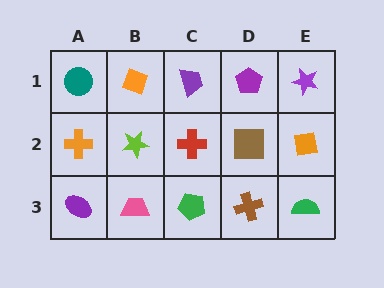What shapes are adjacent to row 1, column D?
A brown square (row 2, column D), a purple trapezoid (row 1, column C), a purple star (row 1, column E).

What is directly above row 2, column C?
A purple trapezoid.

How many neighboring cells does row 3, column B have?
3.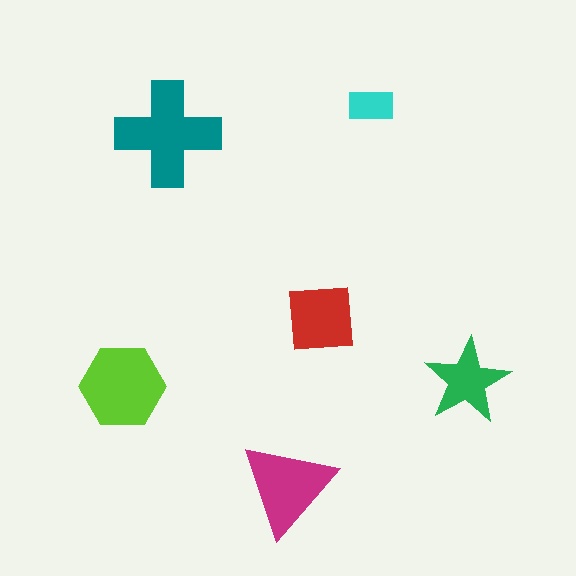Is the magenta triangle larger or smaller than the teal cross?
Smaller.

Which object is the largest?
The teal cross.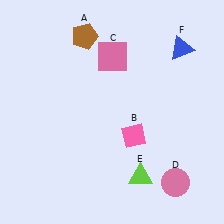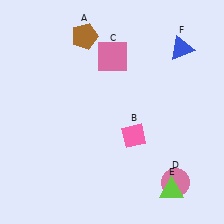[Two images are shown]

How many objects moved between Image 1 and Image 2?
1 object moved between the two images.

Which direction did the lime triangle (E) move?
The lime triangle (E) moved right.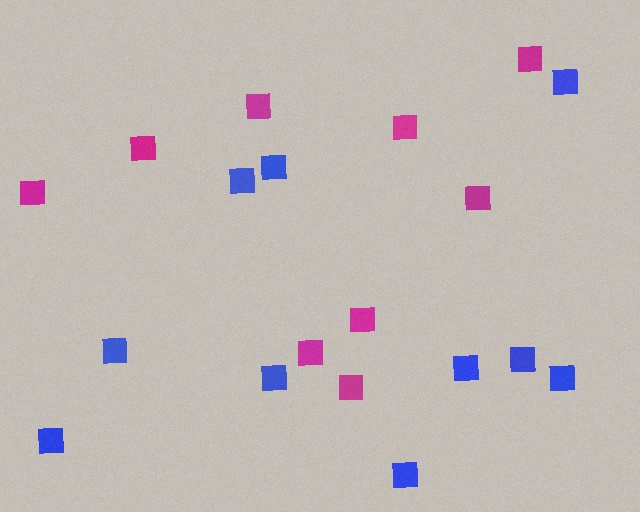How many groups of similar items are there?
There are 2 groups: one group of blue squares (10) and one group of magenta squares (9).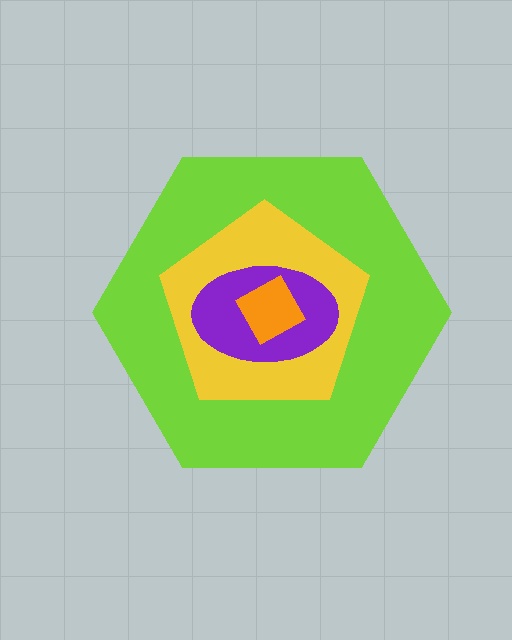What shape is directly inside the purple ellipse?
The orange square.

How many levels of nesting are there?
4.